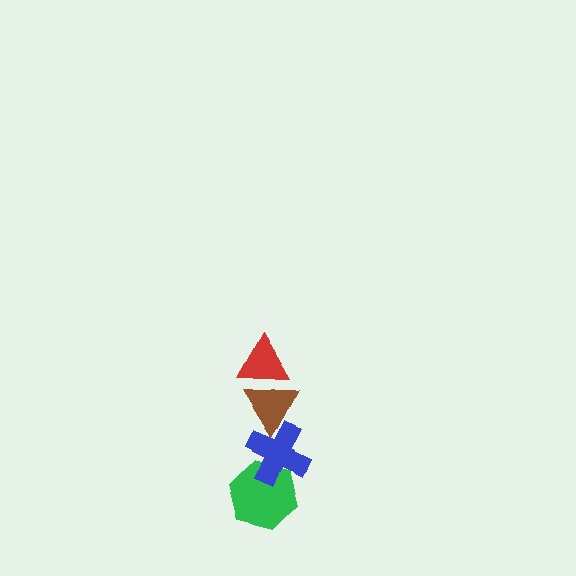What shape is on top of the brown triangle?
The red triangle is on top of the brown triangle.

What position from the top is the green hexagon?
The green hexagon is 4th from the top.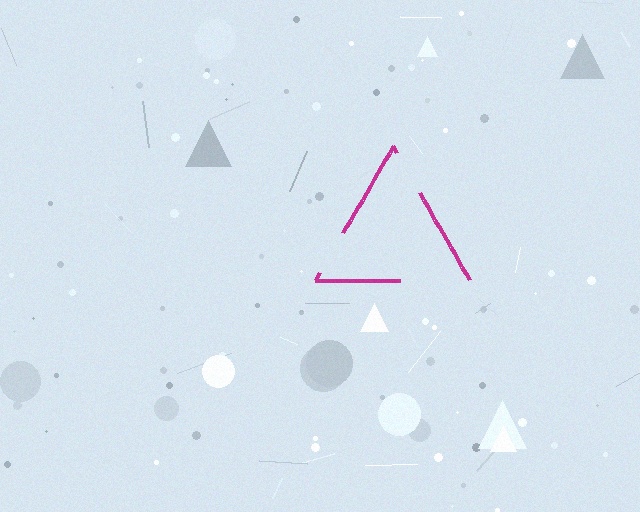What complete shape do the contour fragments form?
The contour fragments form a triangle.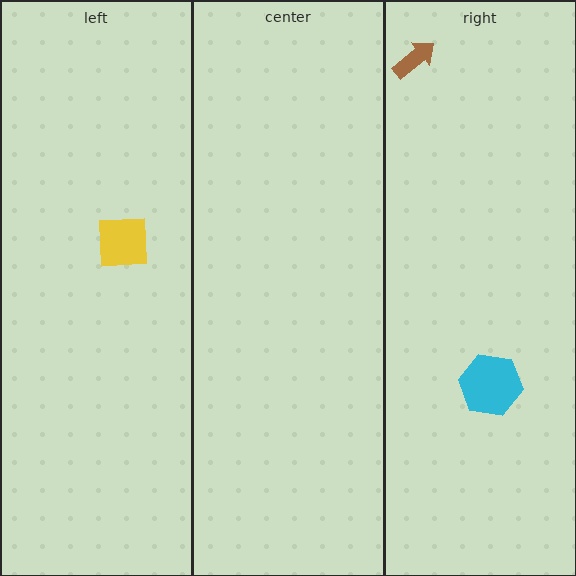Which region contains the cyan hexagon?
The right region.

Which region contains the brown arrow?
The right region.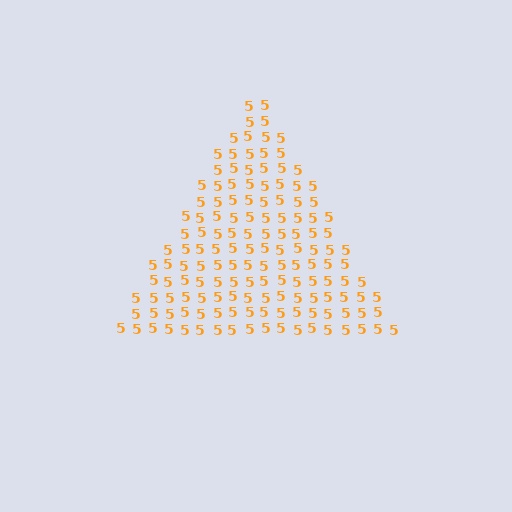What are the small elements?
The small elements are digit 5's.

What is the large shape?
The large shape is a triangle.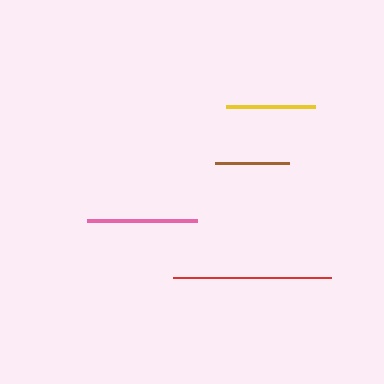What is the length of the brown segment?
The brown segment is approximately 75 pixels long.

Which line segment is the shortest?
The brown line is the shortest at approximately 75 pixels.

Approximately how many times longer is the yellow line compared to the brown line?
The yellow line is approximately 1.2 times the length of the brown line.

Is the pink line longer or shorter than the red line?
The red line is longer than the pink line.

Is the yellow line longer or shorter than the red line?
The red line is longer than the yellow line.